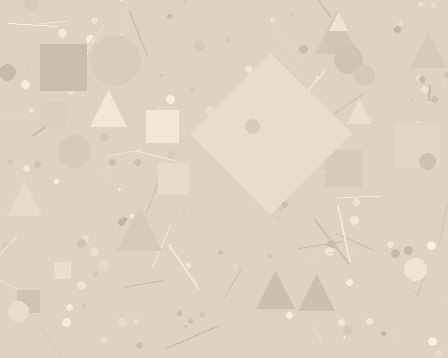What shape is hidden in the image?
A diamond is hidden in the image.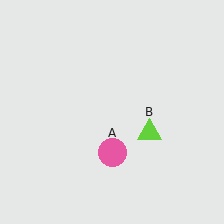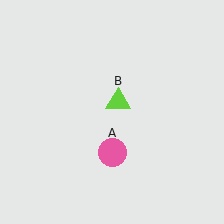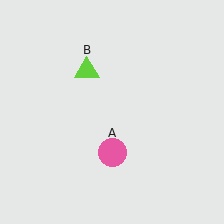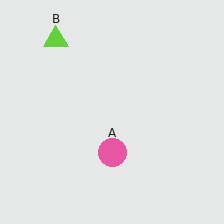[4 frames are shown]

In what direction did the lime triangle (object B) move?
The lime triangle (object B) moved up and to the left.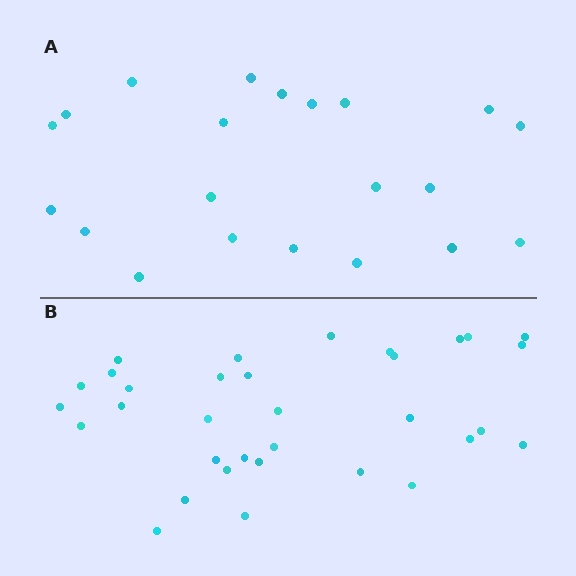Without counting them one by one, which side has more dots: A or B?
Region B (the bottom region) has more dots.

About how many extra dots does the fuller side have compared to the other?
Region B has roughly 12 or so more dots than region A.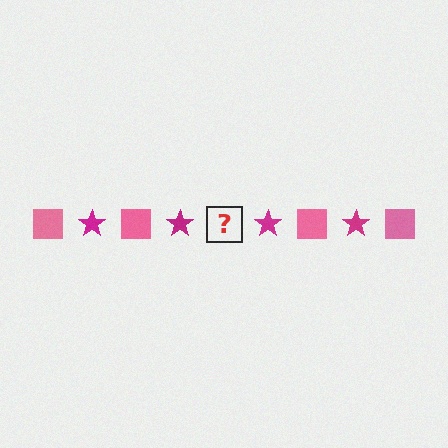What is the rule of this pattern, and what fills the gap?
The rule is that the pattern alternates between pink square and magenta star. The gap should be filled with a pink square.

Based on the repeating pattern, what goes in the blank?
The blank should be a pink square.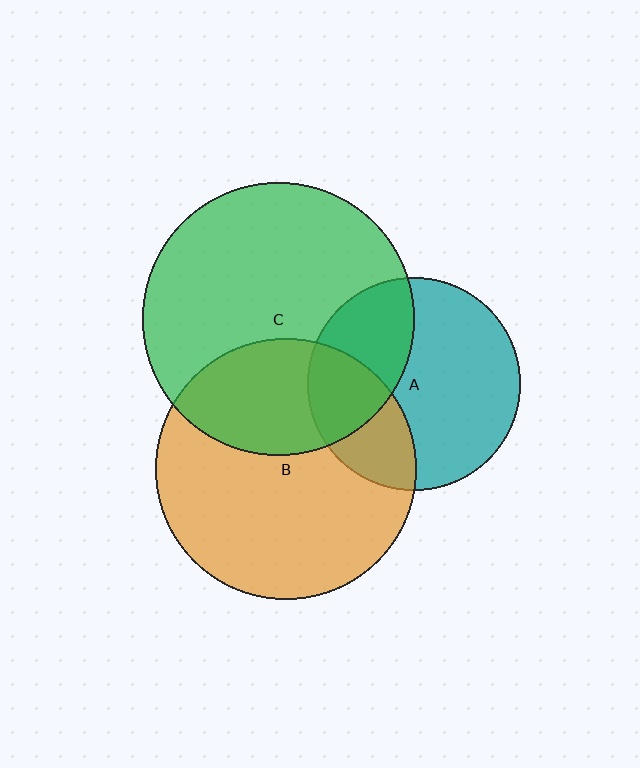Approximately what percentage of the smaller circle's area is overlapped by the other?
Approximately 30%.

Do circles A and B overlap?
Yes.